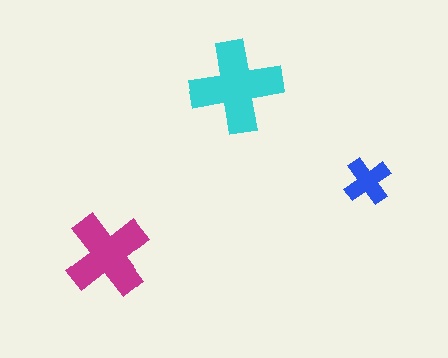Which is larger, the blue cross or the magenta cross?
The magenta one.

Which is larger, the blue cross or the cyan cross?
The cyan one.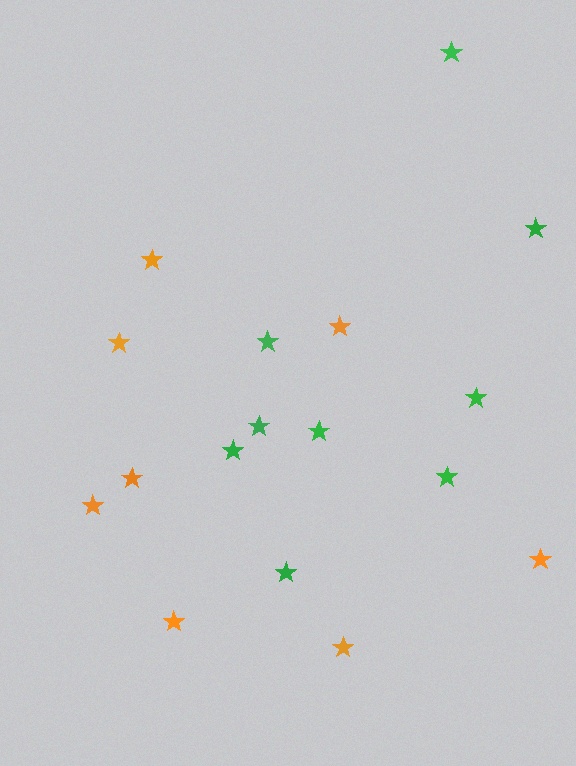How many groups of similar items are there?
There are 2 groups: one group of orange stars (8) and one group of green stars (9).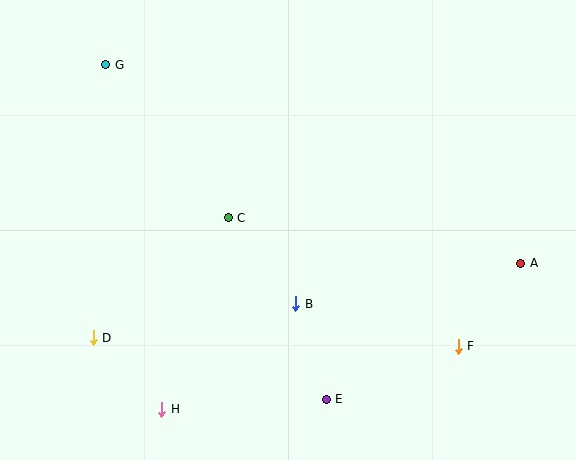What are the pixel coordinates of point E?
Point E is at (326, 399).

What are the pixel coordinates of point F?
Point F is at (458, 346).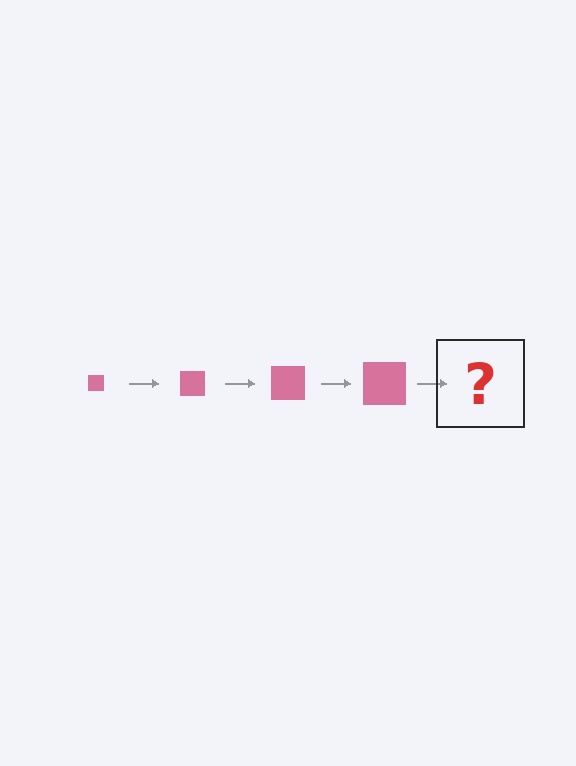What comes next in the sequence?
The next element should be a pink square, larger than the previous one.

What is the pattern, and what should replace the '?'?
The pattern is that the square gets progressively larger each step. The '?' should be a pink square, larger than the previous one.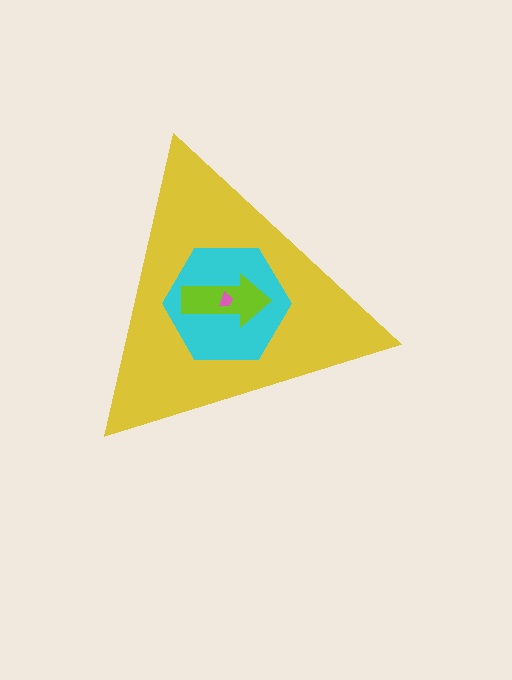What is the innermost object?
The pink trapezoid.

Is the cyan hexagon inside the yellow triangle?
Yes.